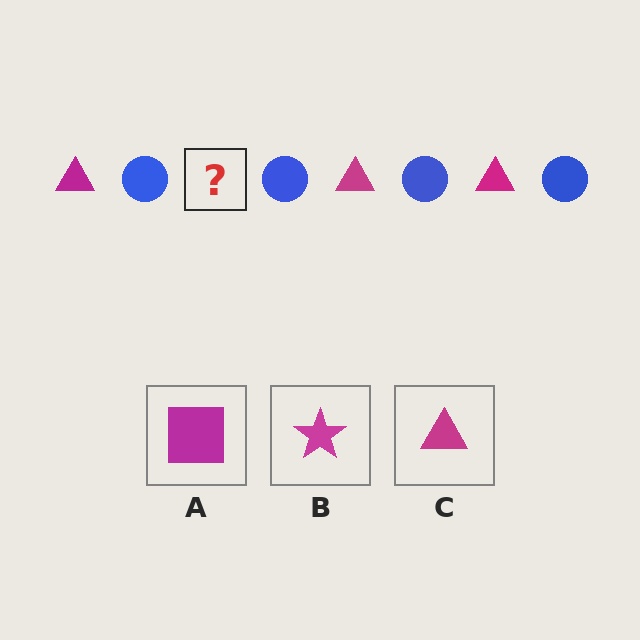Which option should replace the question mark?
Option C.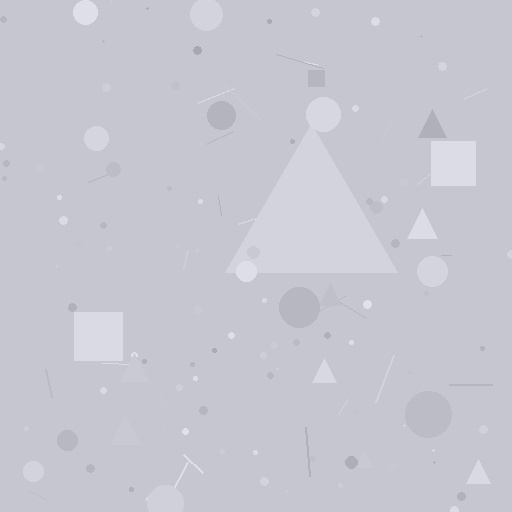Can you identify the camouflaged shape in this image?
The camouflaged shape is a triangle.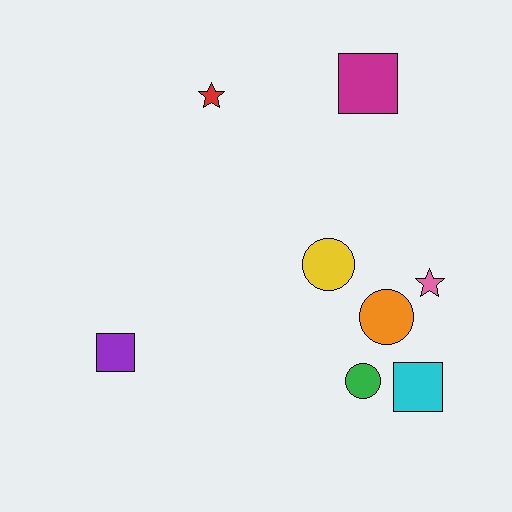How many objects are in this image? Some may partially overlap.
There are 8 objects.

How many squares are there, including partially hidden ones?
There are 3 squares.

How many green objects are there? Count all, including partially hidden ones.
There is 1 green object.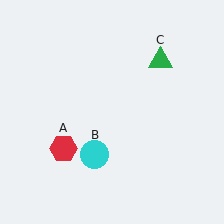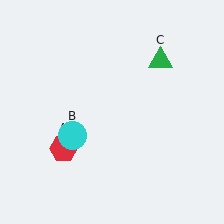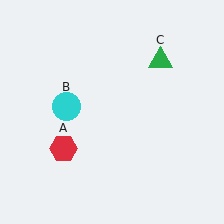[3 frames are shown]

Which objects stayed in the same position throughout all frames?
Red hexagon (object A) and green triangle (object C) remained stationary.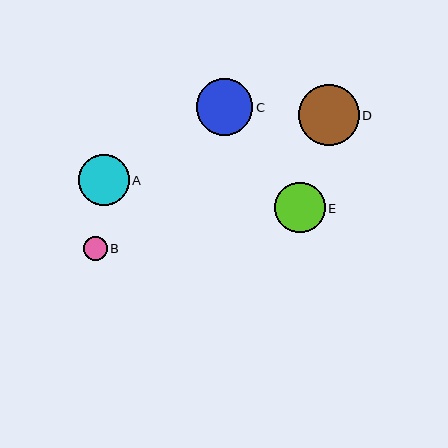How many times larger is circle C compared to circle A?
Circle C is approximately 1.1 times the size of circle A.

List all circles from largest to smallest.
From largest to smallest: D, C, A, E, B.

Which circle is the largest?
Circle D is the largest with a size of approximately 61 pixels.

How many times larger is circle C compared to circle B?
Circle C is approximately 2.4 times the size of circle B.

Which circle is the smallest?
Circle B is the smallest with a size of approximately 24 pixels.